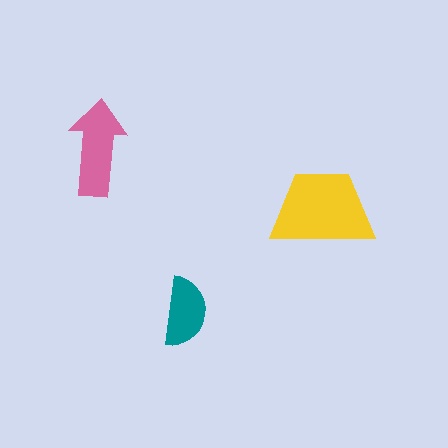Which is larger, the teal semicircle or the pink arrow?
The pink arrow.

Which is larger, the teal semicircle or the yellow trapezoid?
The yellow trapezoid.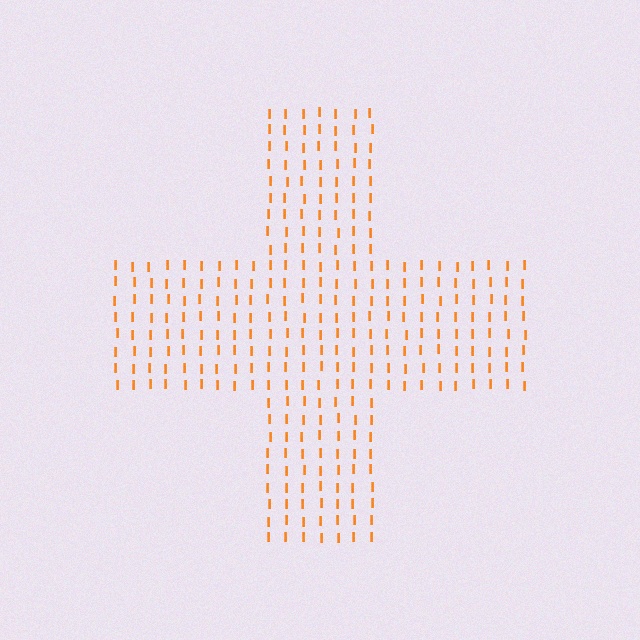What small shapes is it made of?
It is made of small letter I's.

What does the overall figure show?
The overall figure shows a cross.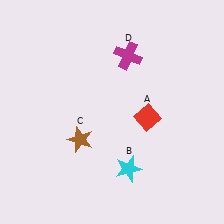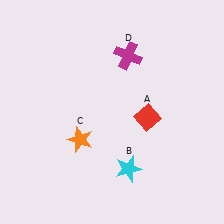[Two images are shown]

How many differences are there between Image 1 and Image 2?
There is 1 difference between the two images.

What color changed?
The star (C) changed from brown in Image 1 to orange in Image 2.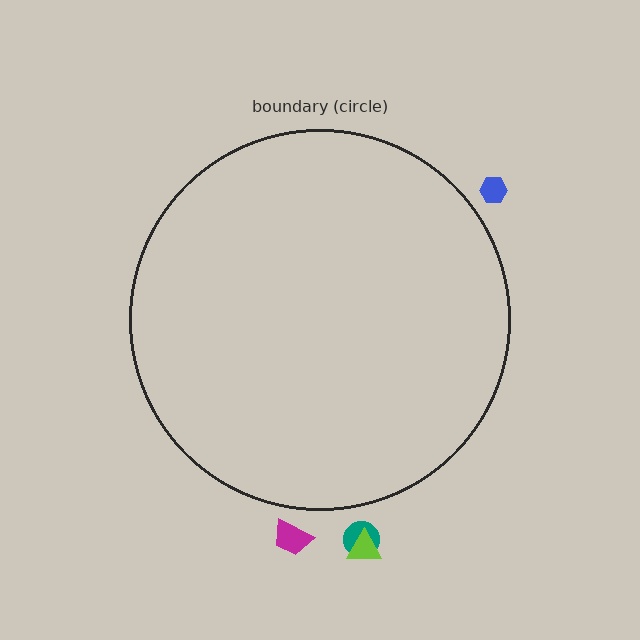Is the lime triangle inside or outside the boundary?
Outside.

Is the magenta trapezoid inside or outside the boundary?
Outside.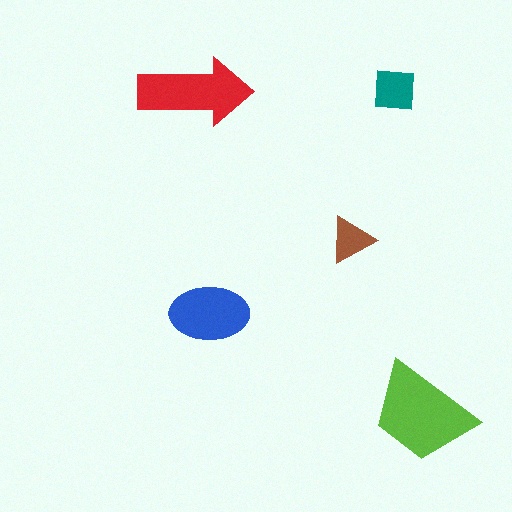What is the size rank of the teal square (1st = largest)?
4th.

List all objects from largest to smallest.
The lime trapezoid, the red arrow, the blue ellipse, the teal square, the brown triangle.